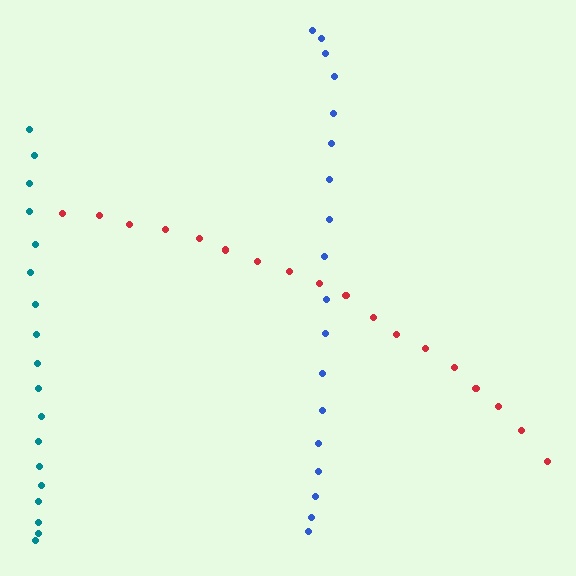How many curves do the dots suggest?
There are 3 distinct paths.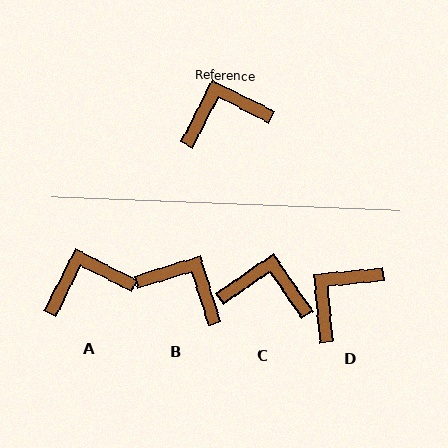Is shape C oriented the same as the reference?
No, it is off by about 28 degrees.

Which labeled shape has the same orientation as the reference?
A.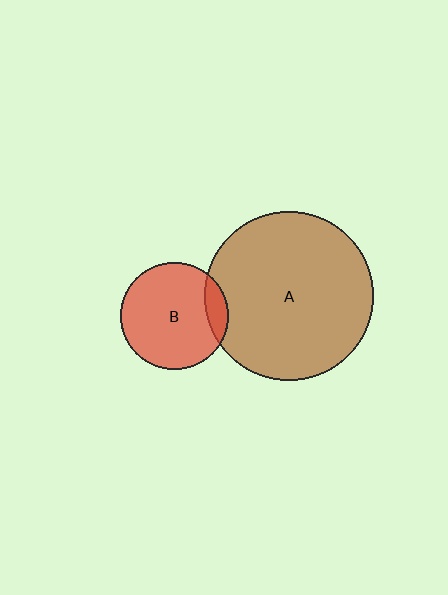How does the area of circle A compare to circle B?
Approximately 2.5 times.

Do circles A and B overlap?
Yes.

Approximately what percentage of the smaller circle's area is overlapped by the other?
Approximately 10%.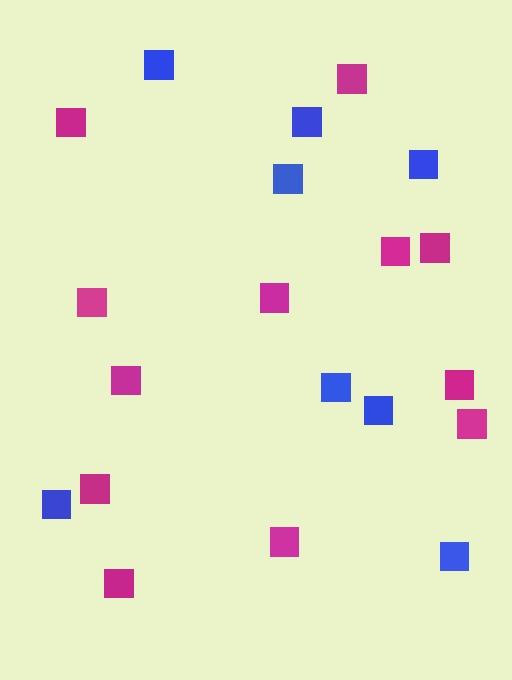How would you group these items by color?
There are 2 groups: one group of blue squares (8) and one group of magenta squares (12).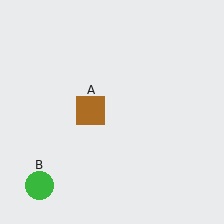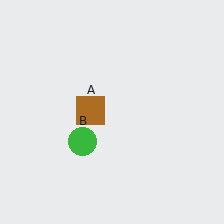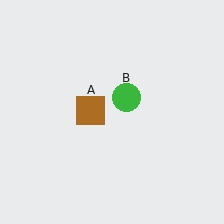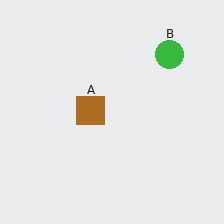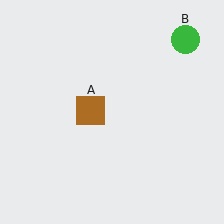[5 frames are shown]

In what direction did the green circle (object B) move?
The green circle (object B) moved up and to the right.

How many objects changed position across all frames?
1 object changed position: green circle (object B).